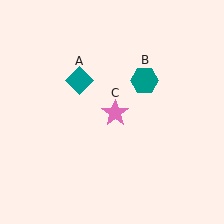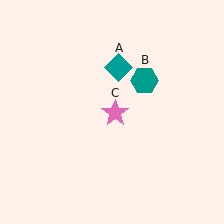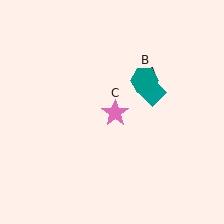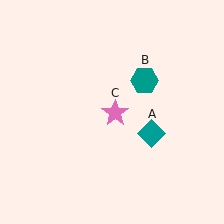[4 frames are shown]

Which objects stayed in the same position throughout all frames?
Teal hexagon (object B) and pink star (object C) remained stationary.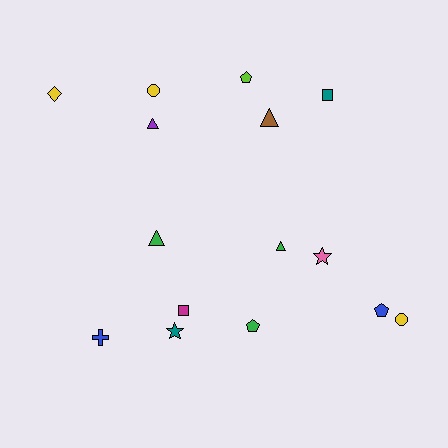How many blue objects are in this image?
There are 2 blue objects.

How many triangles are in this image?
There are 4 triangles.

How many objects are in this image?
There are 15 objects.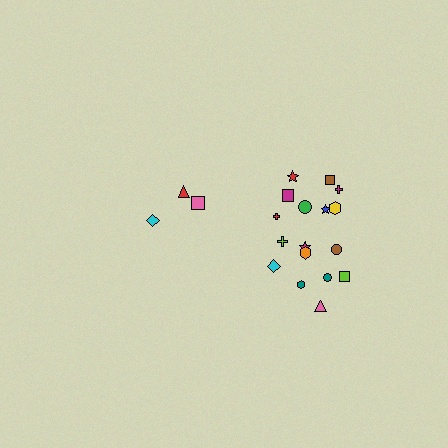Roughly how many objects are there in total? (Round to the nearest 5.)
Roughly 20 objects in total.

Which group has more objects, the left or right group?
The right group.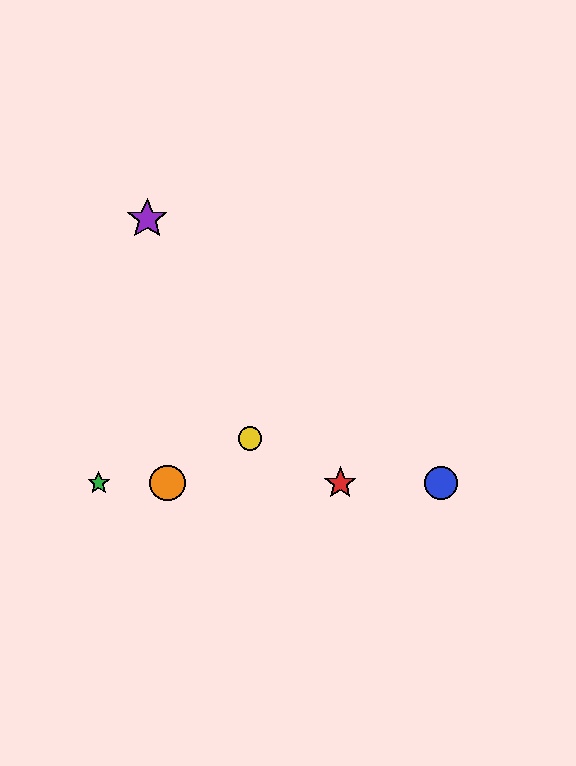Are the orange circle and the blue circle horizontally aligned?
Yes, both are at y≈483.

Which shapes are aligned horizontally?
The red star, the blue circle, the green star, the orange circle are aligned horizontally.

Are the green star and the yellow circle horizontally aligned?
No, the green star is at y≈483 and the yellow circle is at y≈438.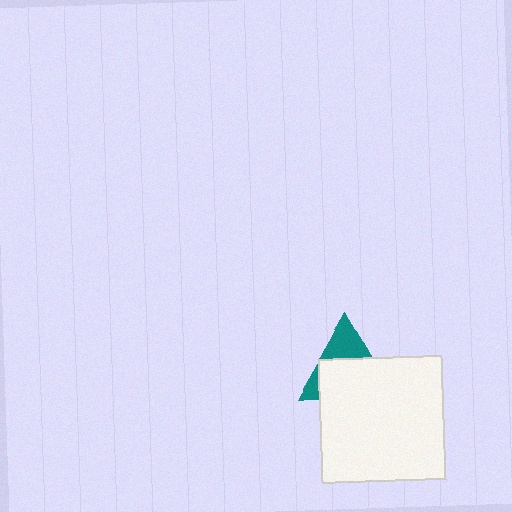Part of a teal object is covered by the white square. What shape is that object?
It is a triangle.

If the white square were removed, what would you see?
You would see the complete teal triangle.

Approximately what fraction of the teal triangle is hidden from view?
Roughly 62% of the teal triangle is hidden behind the white square.